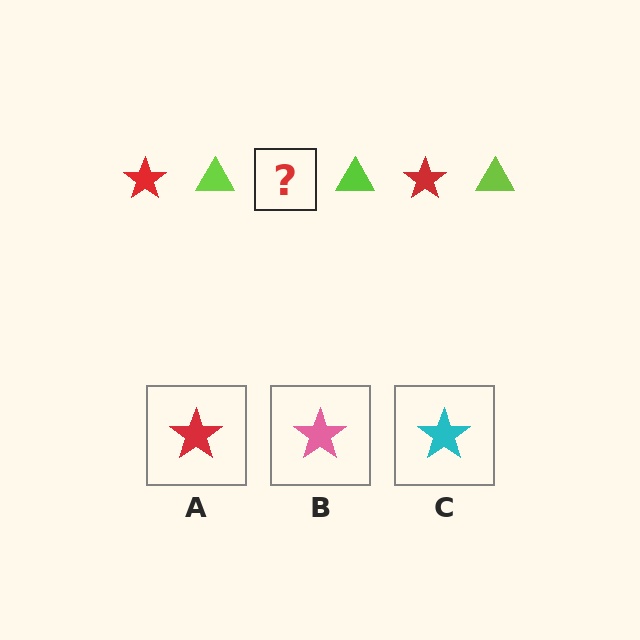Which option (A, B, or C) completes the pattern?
A.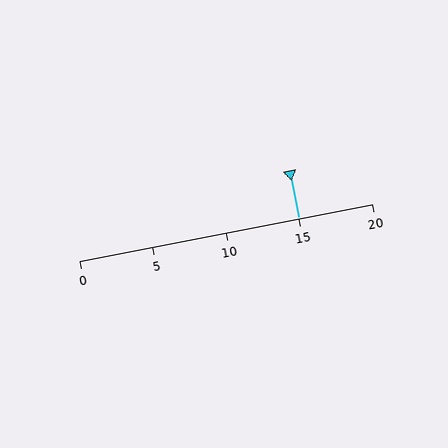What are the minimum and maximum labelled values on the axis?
The axis runs from 0 to 20.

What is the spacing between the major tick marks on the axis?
The major ticks are spaced 5 apart.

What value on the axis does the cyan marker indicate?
The marker indicates approximately 15.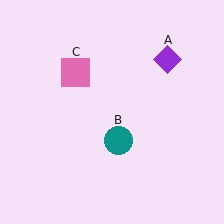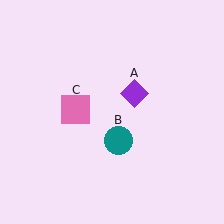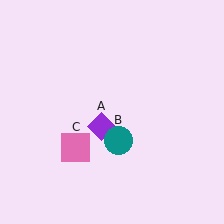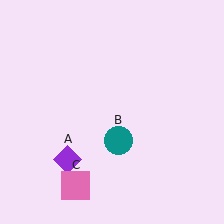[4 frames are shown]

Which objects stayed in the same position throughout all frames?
Teal circle (object B) remained stationary.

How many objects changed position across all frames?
2 objects changed position: purple diamond (object A), pink square (object C).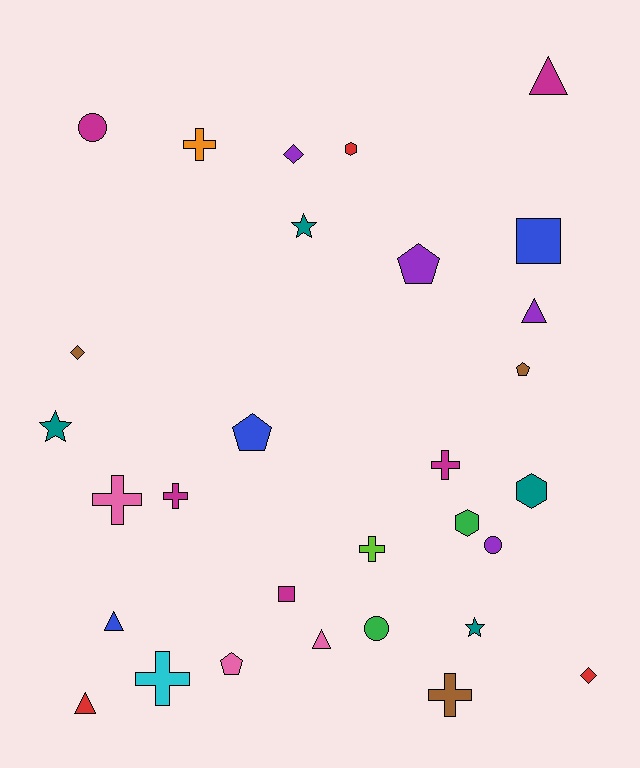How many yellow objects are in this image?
There are no yellow objects.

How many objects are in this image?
There are 30 objects.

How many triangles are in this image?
There are 5 triangles.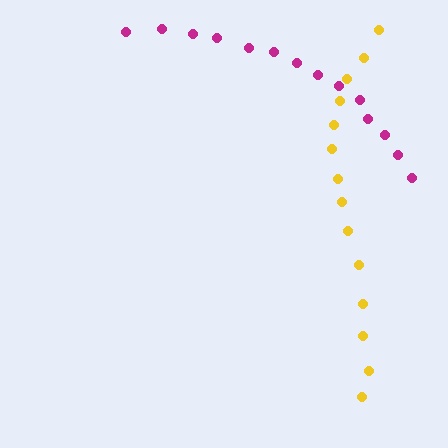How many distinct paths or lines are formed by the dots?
There are 2 distinct paths.